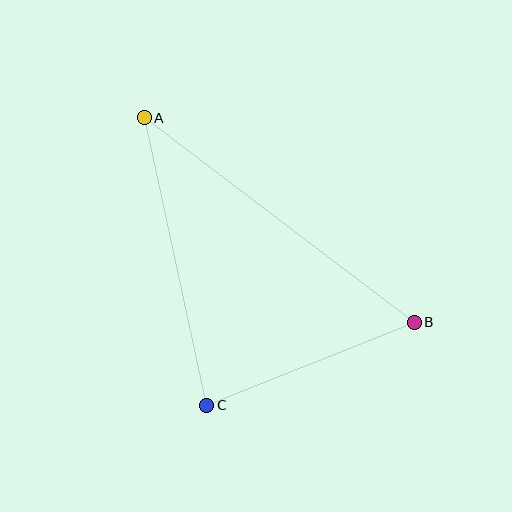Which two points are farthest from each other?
Points A and B are farthest from each other.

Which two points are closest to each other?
Points B and C are closest to each other.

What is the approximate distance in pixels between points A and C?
The distance between A and C is approximately 294 pixels.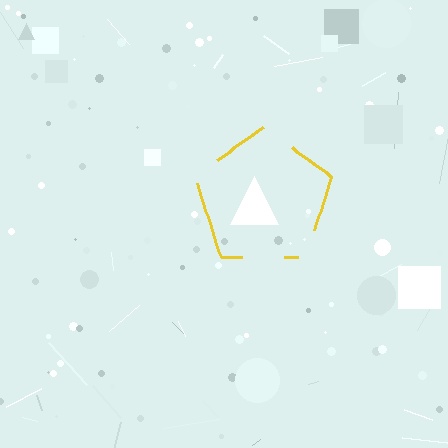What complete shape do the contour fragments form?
The contour fragments form a pentagon.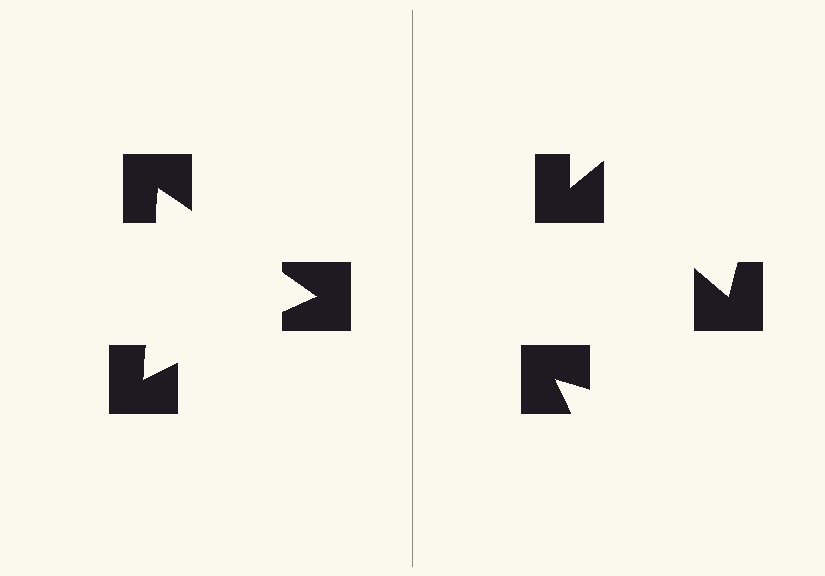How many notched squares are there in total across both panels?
6 — 3 on each side.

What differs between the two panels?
The notched squares are positioned identically on both sides; only the wedge orientations differ. On the left they align to a triangle; on the right they are misaligned.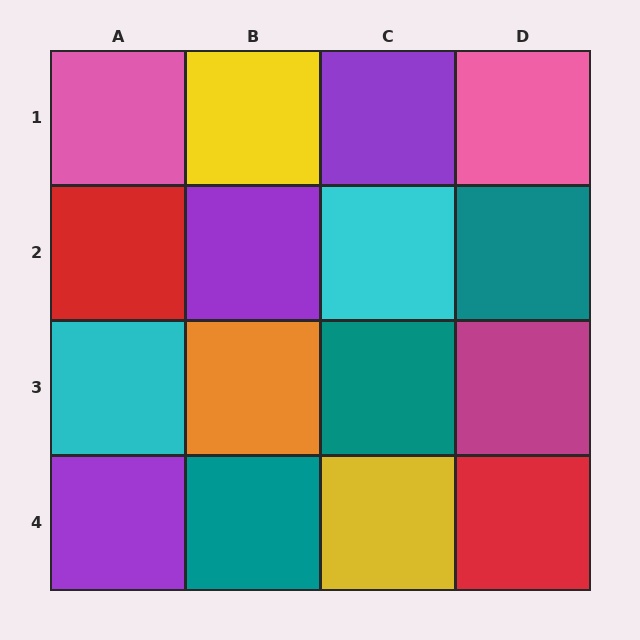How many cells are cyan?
2 cells are cyan.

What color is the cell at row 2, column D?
Teal.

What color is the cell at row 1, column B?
Yellow.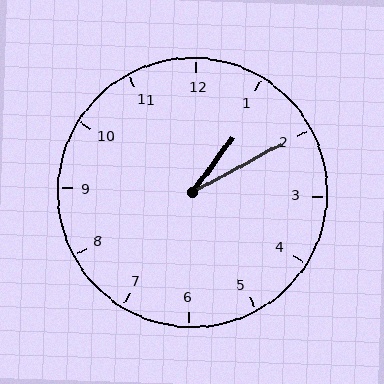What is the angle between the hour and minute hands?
Approximately 25 degrees.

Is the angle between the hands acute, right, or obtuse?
It is acute.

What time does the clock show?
1:10.